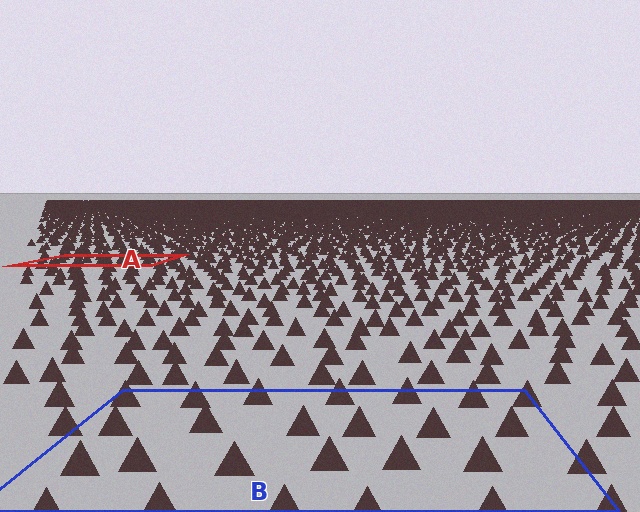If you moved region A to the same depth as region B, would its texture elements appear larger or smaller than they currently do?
They would appear larger. At a closer depth, the same texture elements are projected at a bigger on-screen size.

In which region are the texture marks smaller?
The texture marks are smaller in region A, because it is farther away.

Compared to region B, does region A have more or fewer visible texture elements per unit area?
Region A has more texture elements per unit area — they are packed more densely because it is farther away.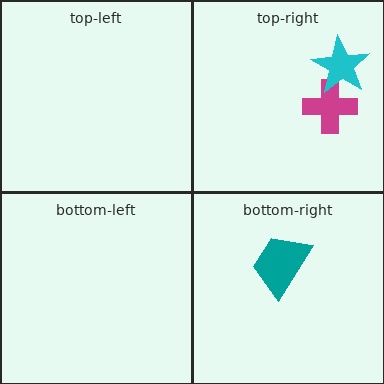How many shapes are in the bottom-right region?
1.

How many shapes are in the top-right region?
2.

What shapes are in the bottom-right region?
The teal trapezoid.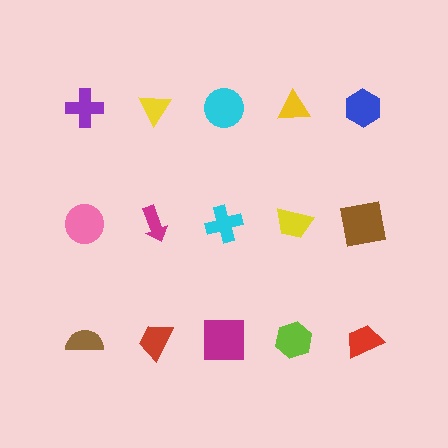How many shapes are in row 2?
5 shapes.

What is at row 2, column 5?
A brown square.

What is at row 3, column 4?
A lime hexagon.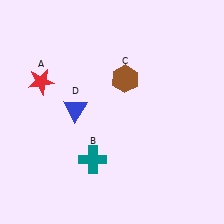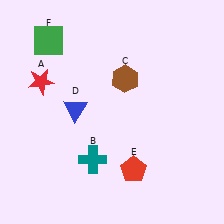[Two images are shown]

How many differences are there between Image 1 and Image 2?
There are 2 differences between the two images.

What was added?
A red pentagon (E), a green square (F) were added in Image 2.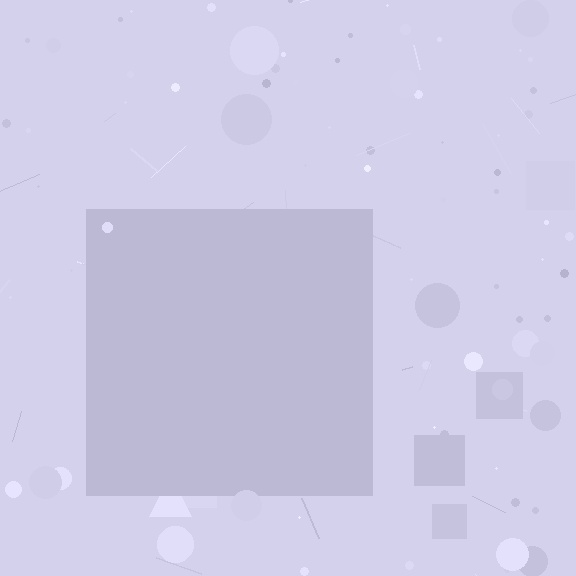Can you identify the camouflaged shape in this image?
The camouflaged shape is a square.